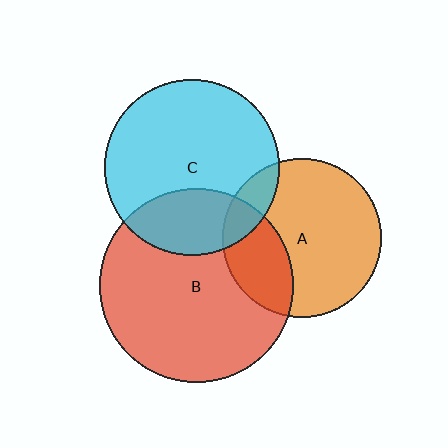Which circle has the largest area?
Circle B (red).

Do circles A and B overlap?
Yes.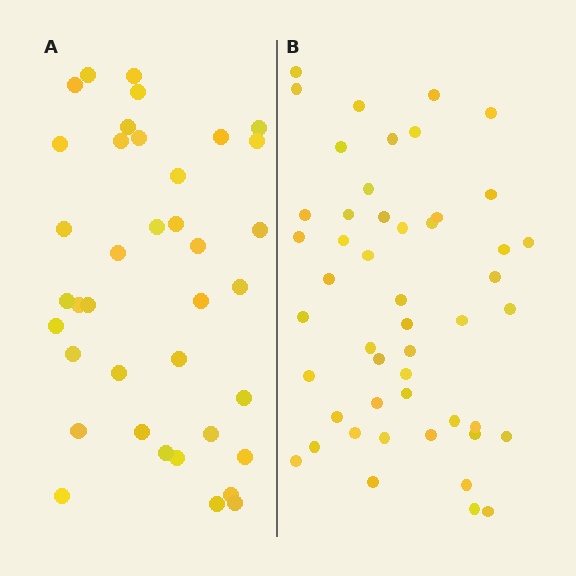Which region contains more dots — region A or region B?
Region B (the right region) has more dots.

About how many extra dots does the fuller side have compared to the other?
Region B has roughly 12 or so more dots than region A.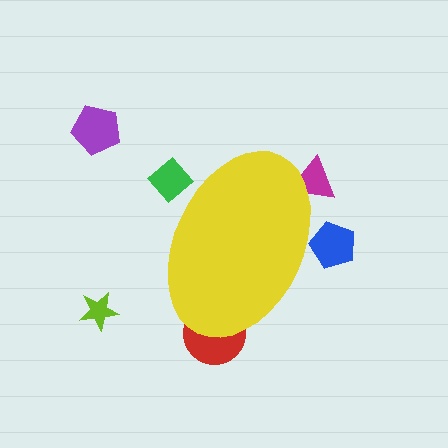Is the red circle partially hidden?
Yes, the red circle is partially hidden behind the yellow ellipse.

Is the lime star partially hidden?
No, the lime star is fully visible.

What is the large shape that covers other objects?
A yellow ellipse.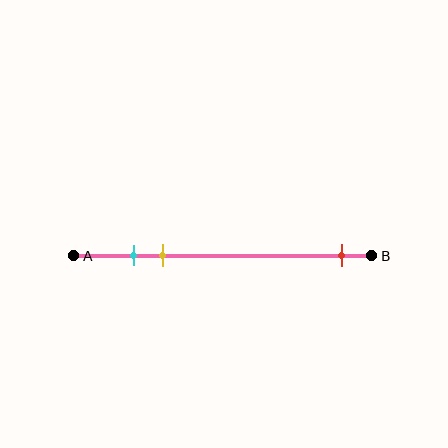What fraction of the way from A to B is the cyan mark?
The cyan mark is approximately 20% (0.2) of the way from A to B.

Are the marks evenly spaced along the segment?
No, the marks are not evenly spaced.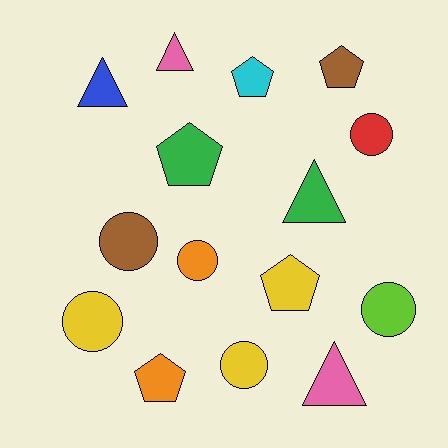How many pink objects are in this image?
There are 2 pink objects.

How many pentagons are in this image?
There are 5 pentagons.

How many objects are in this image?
There are 15 objects.